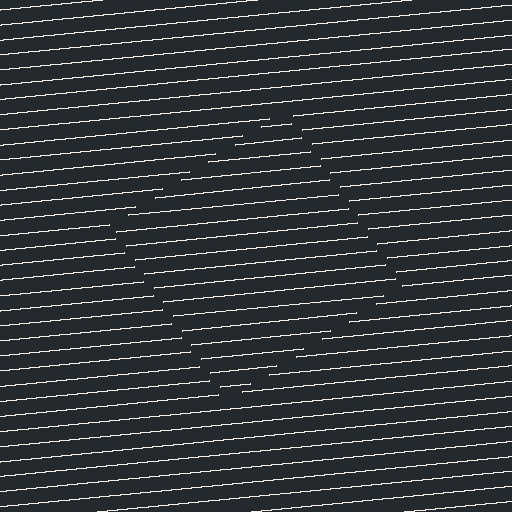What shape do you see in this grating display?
An illusory square. The interior of the shape contains the same grating, shifted by half a period — the contour is defined by the phase discontinuity where line-ends from the inner and outer gratings abut.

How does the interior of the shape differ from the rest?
The interior of the shape contains the same grating, shifted by half a period — the contour is defined by the phase discontinuity where line-ends from the inner and outer gratings abut.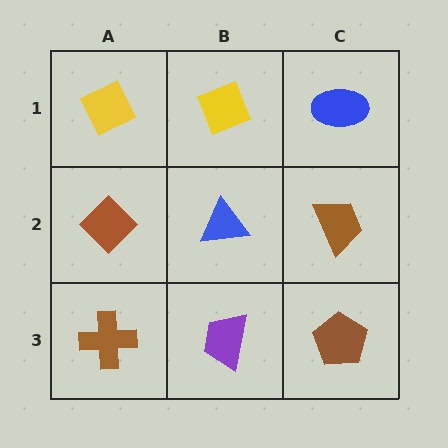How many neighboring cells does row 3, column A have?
2.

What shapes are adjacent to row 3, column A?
A brown diamond (row 2, column A), a purple trapezoid (row 3, column B).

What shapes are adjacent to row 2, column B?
A yellow diamond (row 1, column B), a purple trapezoid (row 3, column B), a brown diamond (row 2, column A), a brown trapezoid (row 2, column C).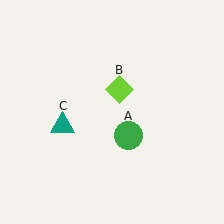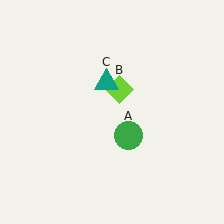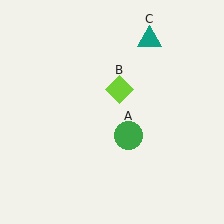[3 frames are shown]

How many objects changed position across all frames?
1 object changed position: teal triangle (object C).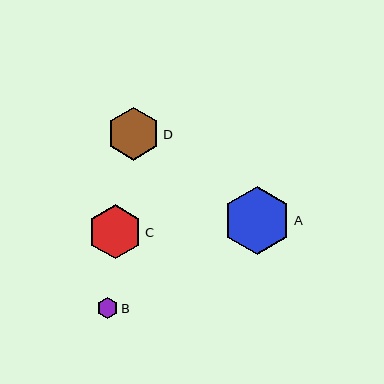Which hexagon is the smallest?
Hexagon B is the smallest with a size of approximately 21 pixels.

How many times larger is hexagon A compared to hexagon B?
Hexagon A is approximately 3.3 times the size of hexagon B.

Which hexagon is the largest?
Hexagon A is the largest with a size of approximately 68 pixels.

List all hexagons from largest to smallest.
From largest to smallest: A, C, D, B.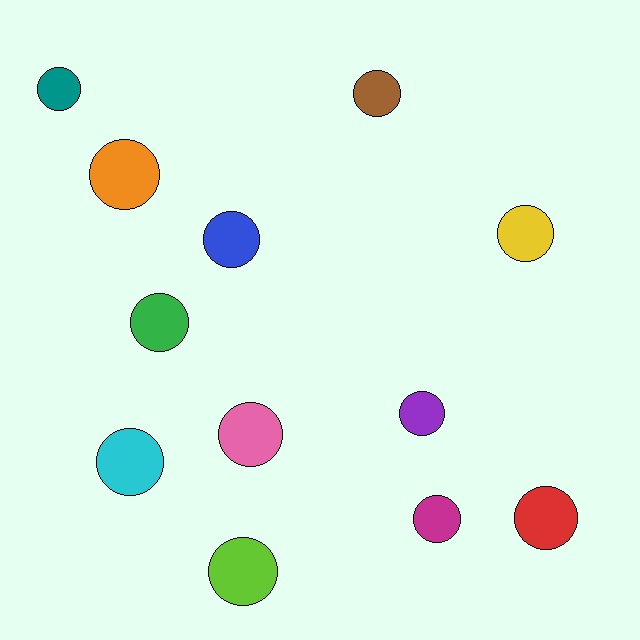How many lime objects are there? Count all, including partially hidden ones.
There is 1 lime object.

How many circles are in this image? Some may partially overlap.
There are 12 circles.